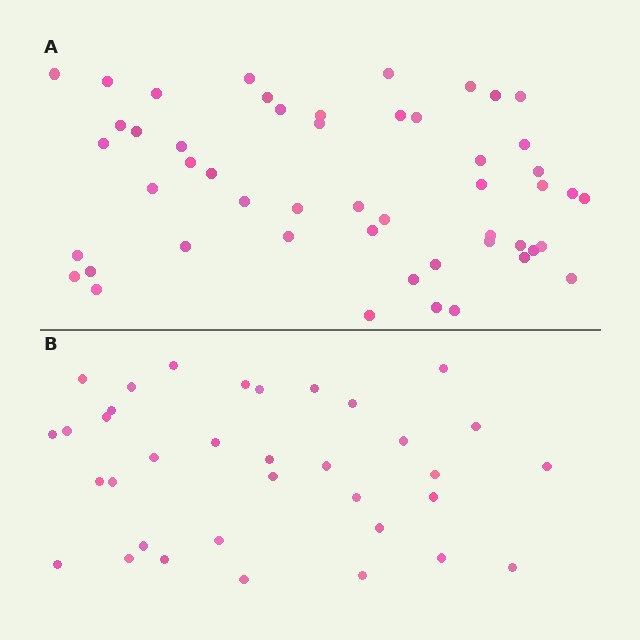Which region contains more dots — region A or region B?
Region A (the top region) has more dots.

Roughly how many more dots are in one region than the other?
Region A has approximately 15 more dots than region B.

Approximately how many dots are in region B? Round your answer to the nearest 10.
About 40 dots. (The exact count is 35, which rounds to 40.)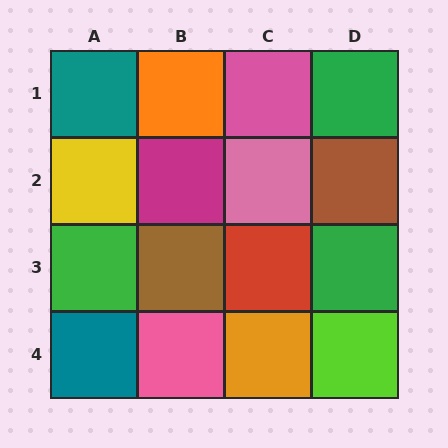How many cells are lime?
1 cell is lime.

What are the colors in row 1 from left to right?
Teal, orange, pink, green.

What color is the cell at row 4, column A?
Teal.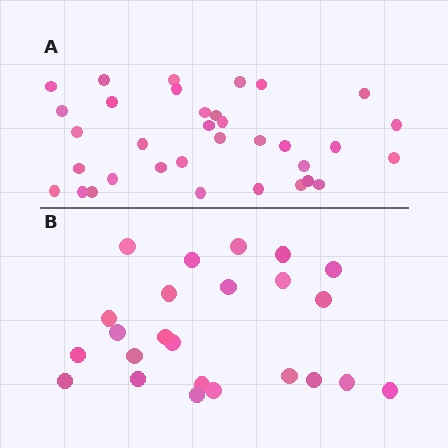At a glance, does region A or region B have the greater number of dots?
Region A (the top region) has more dots.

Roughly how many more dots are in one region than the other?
Region A has roughly 10 or so more dots than region B.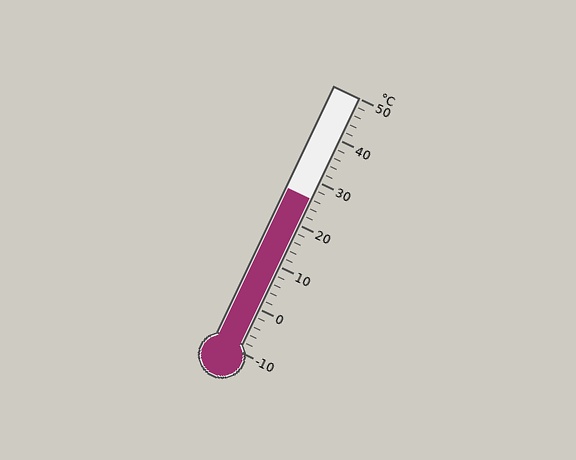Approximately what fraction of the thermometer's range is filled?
The thermometer is filled to approximately 60% of its range.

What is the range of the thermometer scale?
The thermometer scale ranges from -10°C to 50°C.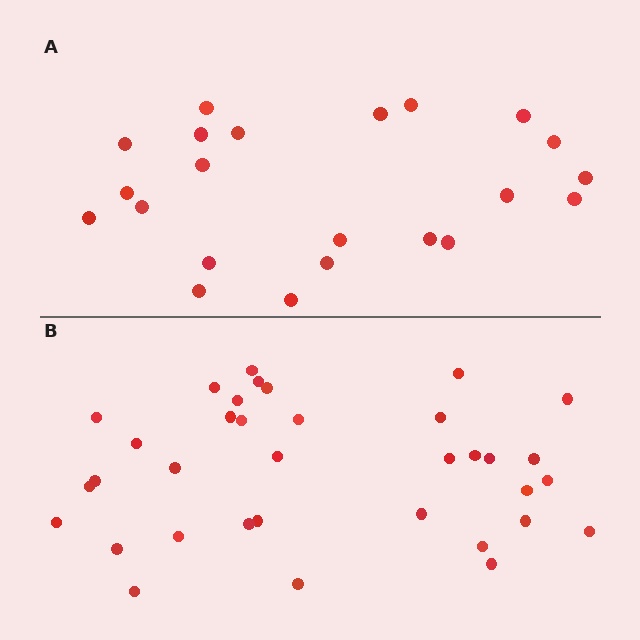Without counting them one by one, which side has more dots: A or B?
Region B (the bottom region) has more dots.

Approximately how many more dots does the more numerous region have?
Region B has approximately 15 more dots than region A.